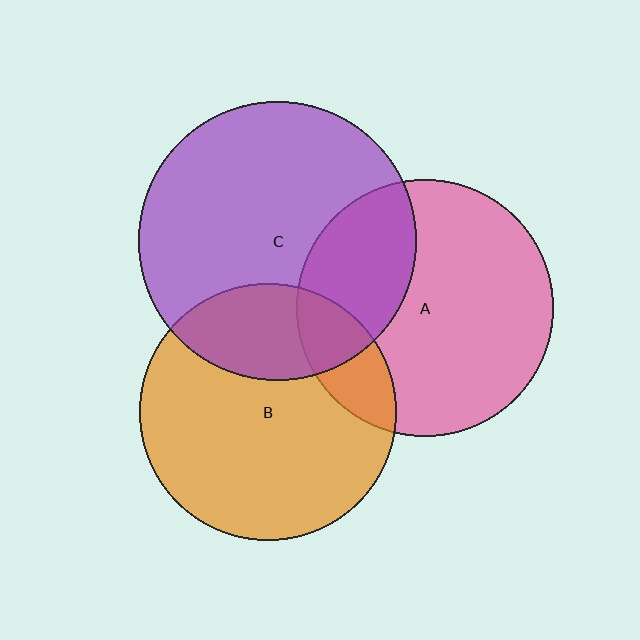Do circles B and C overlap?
Yes.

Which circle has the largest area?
Circle C (purple).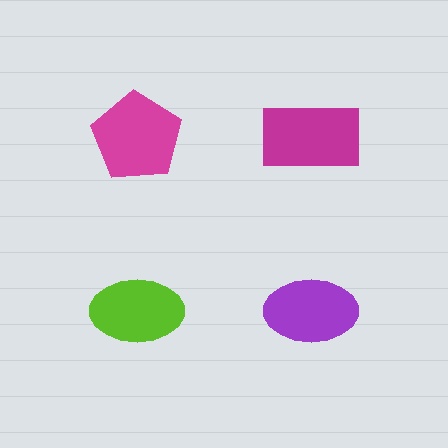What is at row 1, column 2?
A magenta rectangle.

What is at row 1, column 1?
A magenta pentagon.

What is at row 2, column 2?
A purple ellipse.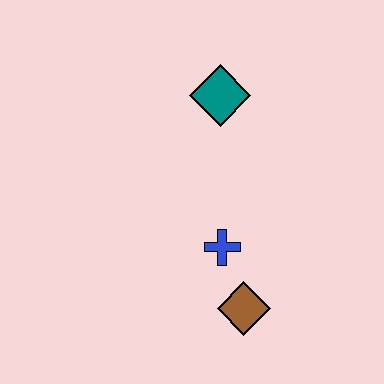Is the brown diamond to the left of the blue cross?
No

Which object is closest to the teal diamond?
The blue cross is closest to the teal diamond.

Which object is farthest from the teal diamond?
The brown diamond is farthest from the teal diamond.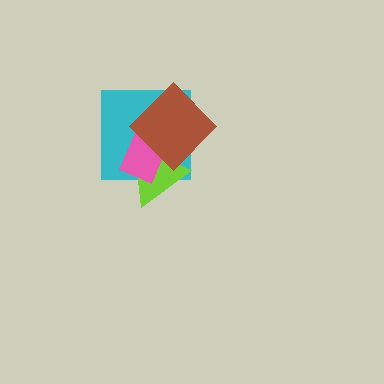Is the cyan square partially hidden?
Yes, it is partially covered by another shape.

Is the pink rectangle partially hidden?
Yes, it is partially covered by another shape.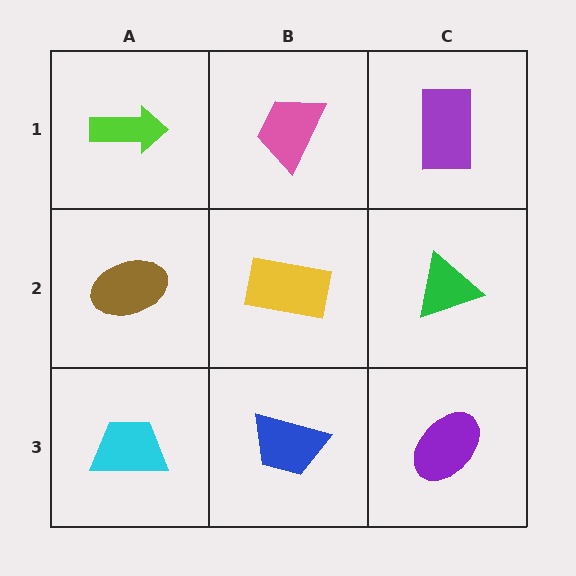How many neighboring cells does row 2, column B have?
4.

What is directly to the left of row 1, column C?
A pink trapezoid.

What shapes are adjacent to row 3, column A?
A brown ellipse (row 2, column A), a blue trapezoid (row 3, column B).